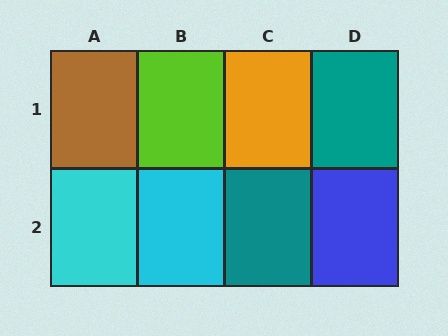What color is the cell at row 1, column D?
Teal.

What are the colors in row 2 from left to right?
Cyan, cyan, teal, blue.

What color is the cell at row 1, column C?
Orange.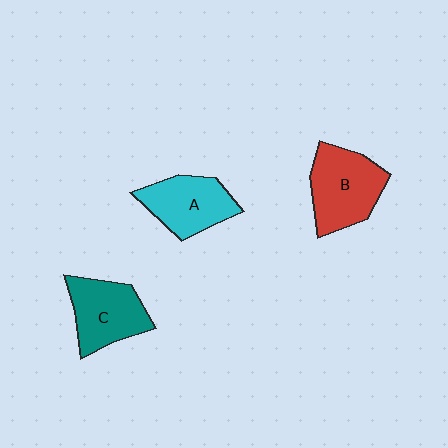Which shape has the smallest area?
Shape A (cyan).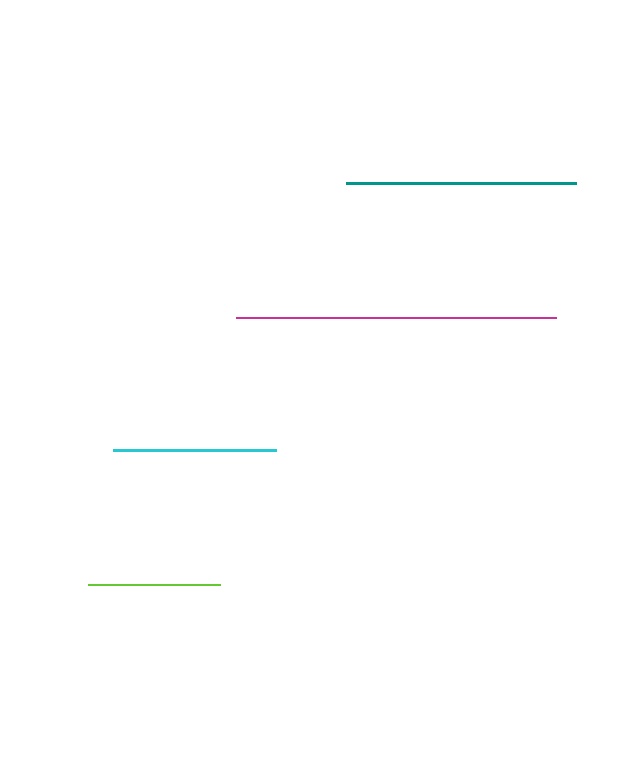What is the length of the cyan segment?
The cyan segment is approximately 164 pixels long.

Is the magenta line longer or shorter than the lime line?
The magenta line is longer than the lime line.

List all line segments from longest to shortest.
From longest to shortest: magenta, teal, cyan, lime.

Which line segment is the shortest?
The lime line is the shortest at approximately 133 pixels.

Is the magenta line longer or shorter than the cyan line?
The magenta line is longer than the cyan line.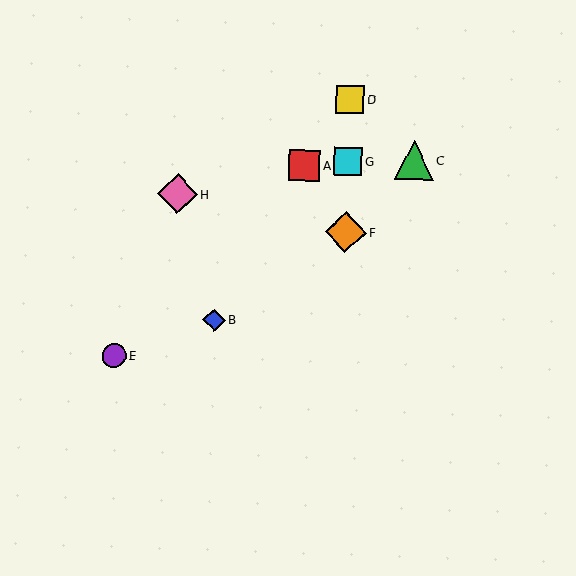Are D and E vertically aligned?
No, D is at x≈350 and E is at x≈114.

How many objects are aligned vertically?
3 objects (D, F, G) are aligned vertically.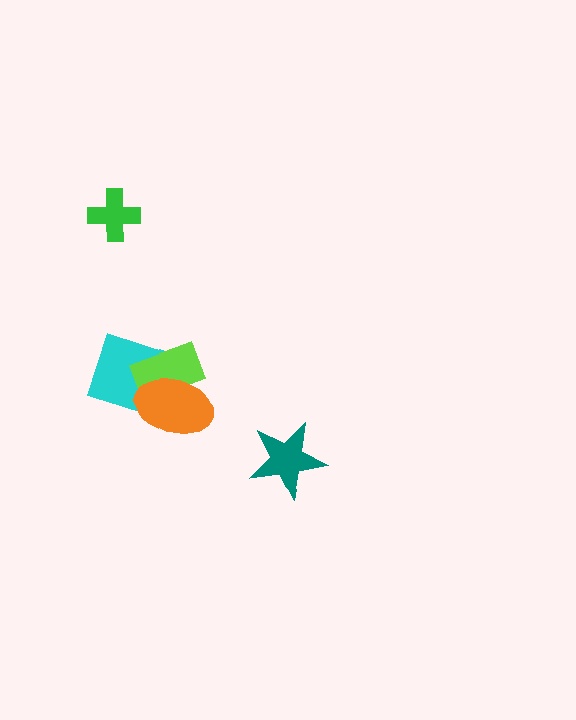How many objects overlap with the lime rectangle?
2 objects overlap with the lime rectangle.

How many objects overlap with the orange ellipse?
2 objects overlap with the orange ellipse.